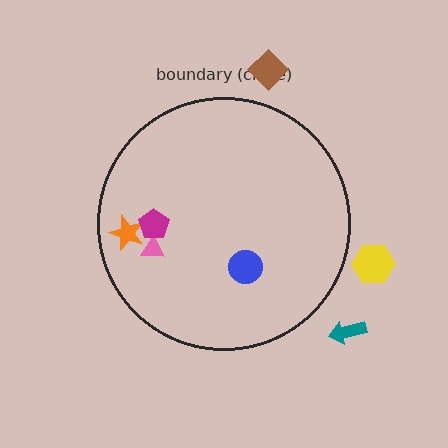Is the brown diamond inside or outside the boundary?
Outside.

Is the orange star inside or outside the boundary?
Inside.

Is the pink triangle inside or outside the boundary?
Inside.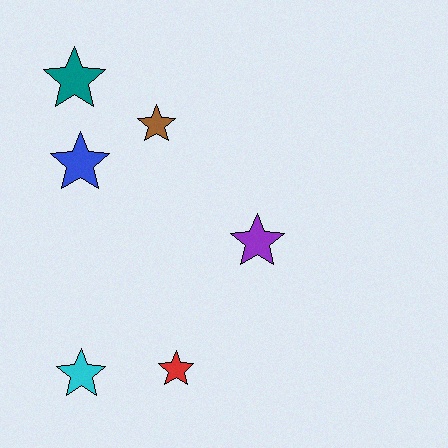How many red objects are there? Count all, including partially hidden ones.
There is 1 red object.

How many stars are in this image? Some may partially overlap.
There are 6 stars.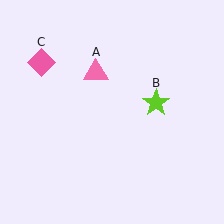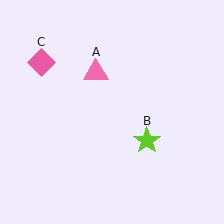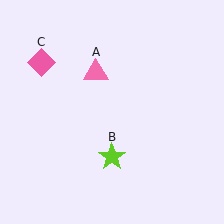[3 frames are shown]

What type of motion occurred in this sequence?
The lime star (object B) rotated clockwise around the center of the scene.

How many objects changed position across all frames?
1 object changed position: lime star (object B).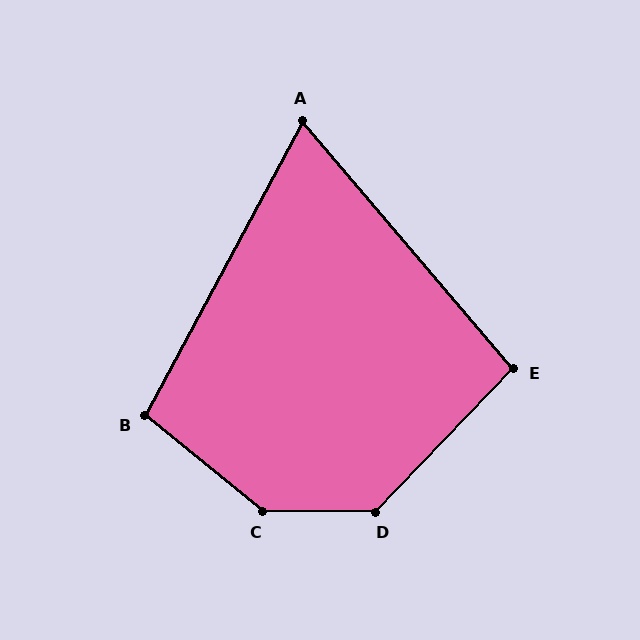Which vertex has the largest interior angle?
C, at approximately 141 degrees.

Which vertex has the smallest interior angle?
A, at approximately 69 degrees.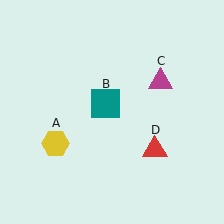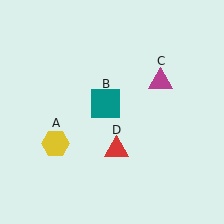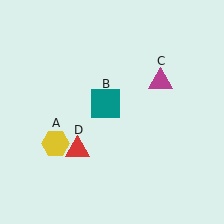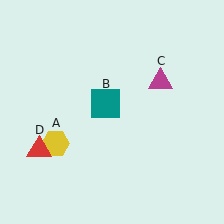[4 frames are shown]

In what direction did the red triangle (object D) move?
The red triangle (object D) moved left.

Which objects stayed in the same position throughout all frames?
Yellow hexagon (object A) and teal square (object B) and magenta triangle (object C) remained stationary.